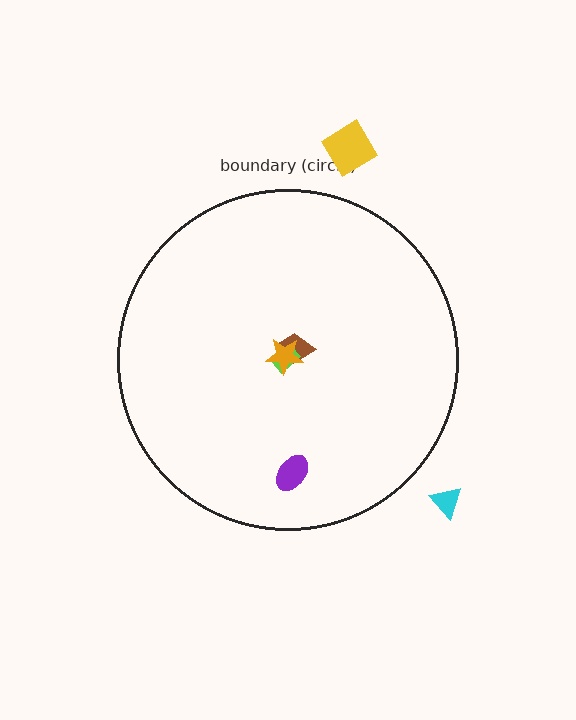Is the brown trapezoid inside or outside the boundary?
Inside.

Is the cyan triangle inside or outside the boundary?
Outside.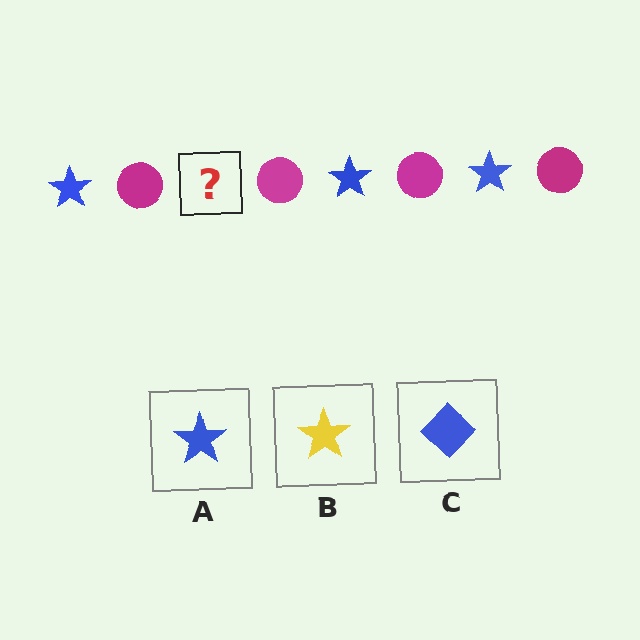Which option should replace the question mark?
Option A.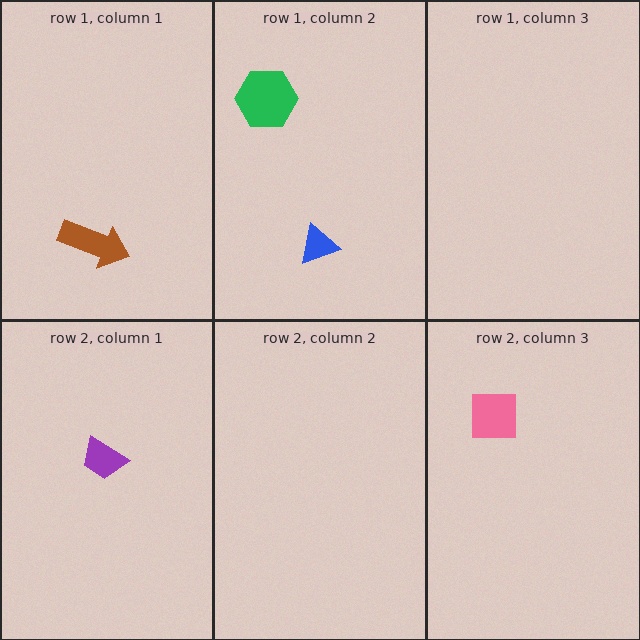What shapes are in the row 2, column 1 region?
The purple trapezoid.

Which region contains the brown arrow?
The row 1, column 1 region.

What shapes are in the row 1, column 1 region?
The brown arrow.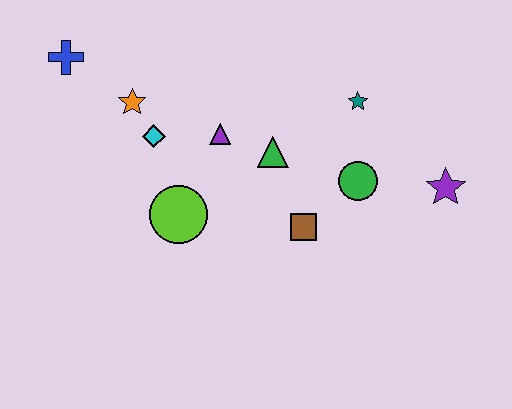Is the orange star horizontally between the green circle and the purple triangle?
No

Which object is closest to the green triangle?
The purple triangle is closest to the green triangle.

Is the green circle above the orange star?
No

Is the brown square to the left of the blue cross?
No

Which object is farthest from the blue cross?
The purple star is farthest from the blue cross.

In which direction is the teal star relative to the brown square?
The teal star is above the brown square.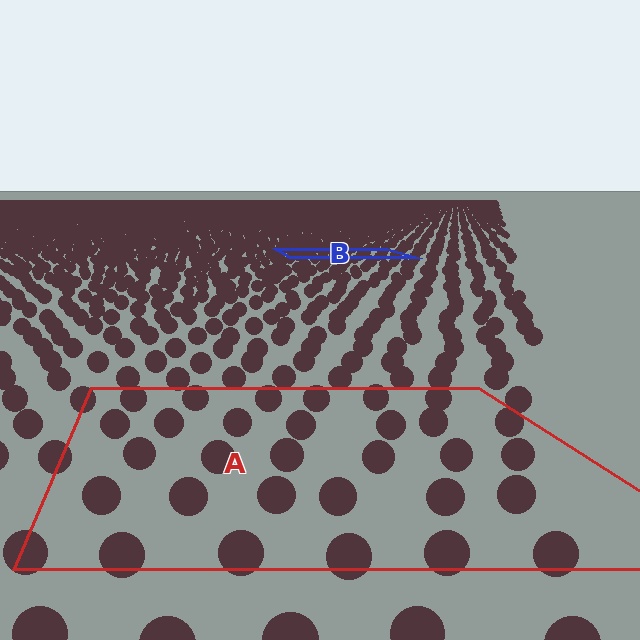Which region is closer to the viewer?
Region A is closer. The texture elements there are larger and more spread out.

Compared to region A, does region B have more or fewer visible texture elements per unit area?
Region B has more texture elements per unit area — they are packed more densely because it is farther away.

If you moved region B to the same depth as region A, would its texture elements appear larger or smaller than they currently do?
They would appear larger. At a closer depth, the same texture elements are projected at a bigger on-screen size.